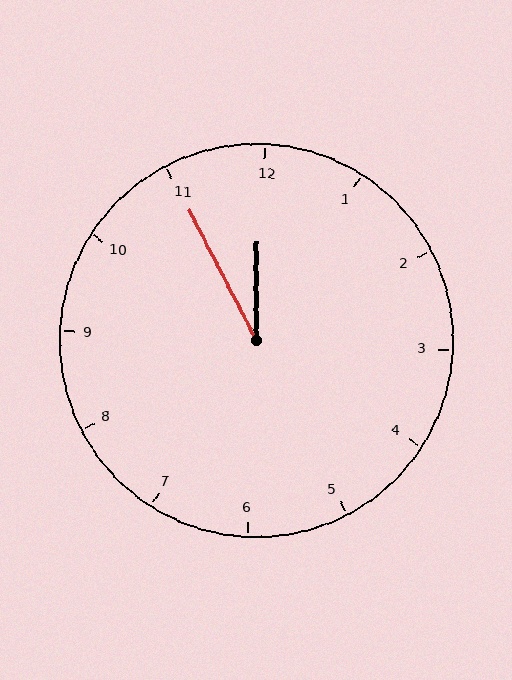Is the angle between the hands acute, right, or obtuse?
It is acute.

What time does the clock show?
11:55.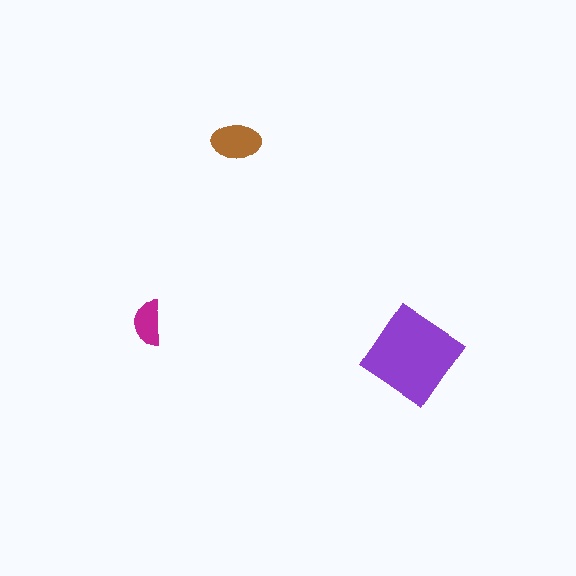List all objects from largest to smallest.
The purple diamond, the brown ellipse, the magenta semicircle.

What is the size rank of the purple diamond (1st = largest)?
1st.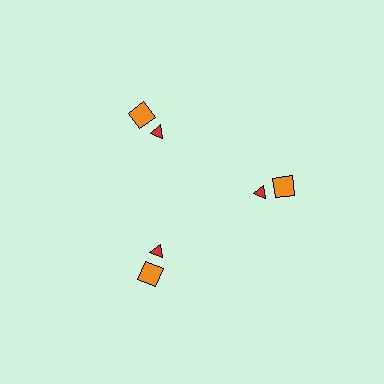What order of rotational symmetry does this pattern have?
This pattern has 3-fold rotational symmetry.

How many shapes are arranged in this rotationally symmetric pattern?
There are 6 shapes, arranged in 3 groups of 2.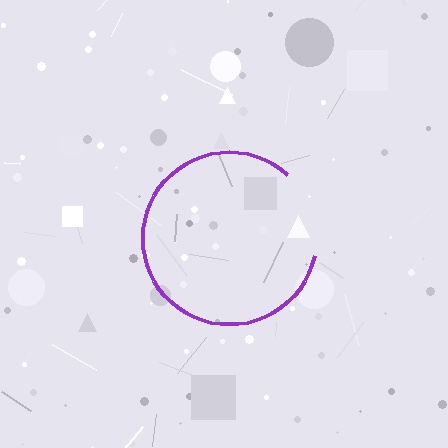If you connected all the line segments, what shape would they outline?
They would outline a circle.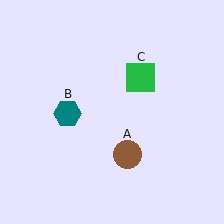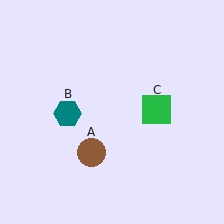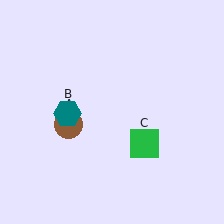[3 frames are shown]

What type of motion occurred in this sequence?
The brown circle (object A), green square (object C) rotated clockwise around the center of the scene.